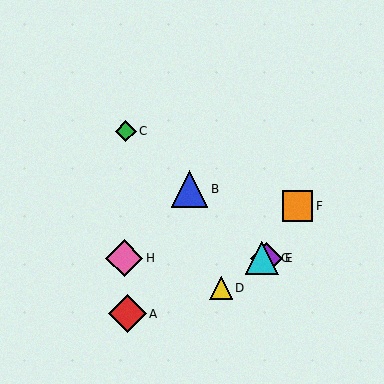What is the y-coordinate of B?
Object B is at y≈189.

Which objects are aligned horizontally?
Objects E, G, H are aligned horizontally.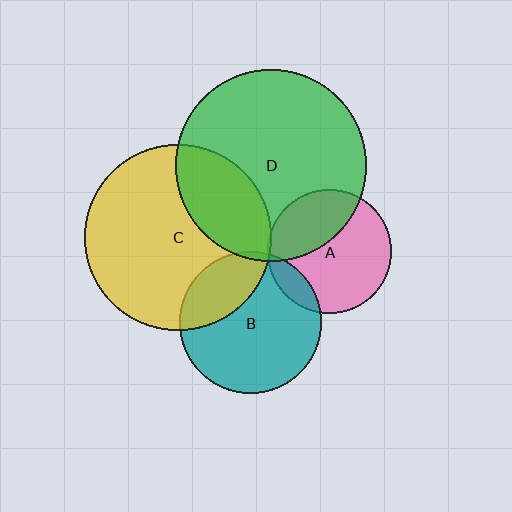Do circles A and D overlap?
Yes.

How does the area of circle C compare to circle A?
Approximately 2.3 times.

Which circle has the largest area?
Circle D (green).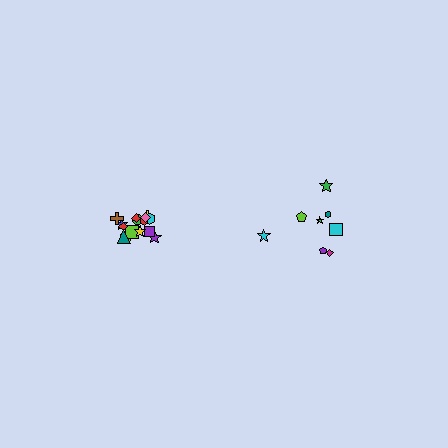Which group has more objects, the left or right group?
The left group.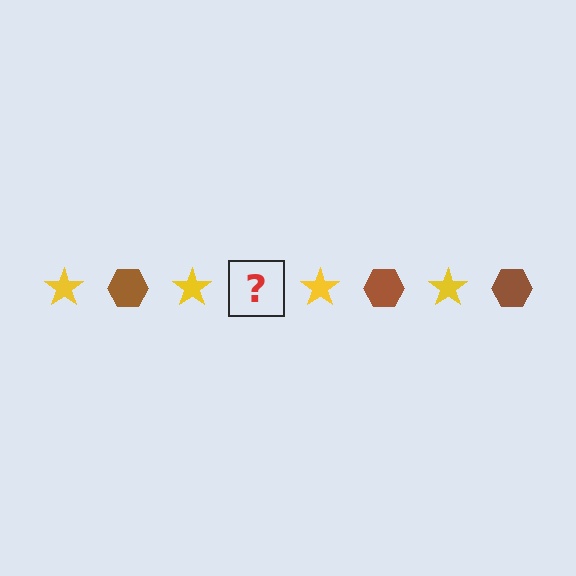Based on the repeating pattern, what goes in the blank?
The blank should be a brown hexagon.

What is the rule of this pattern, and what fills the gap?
The rule is that the pattern alternates between yellow star and brown hexagon. The gap should be filled with a brown hexagon.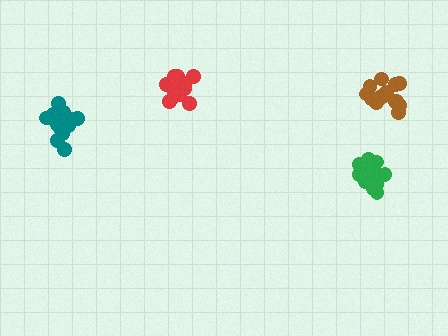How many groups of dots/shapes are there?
There are 4 groups.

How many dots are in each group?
Group 1: 13 dots, Group 2: 16 dots, Group 3: 15 dots, Group 4: 18 dots (62 total).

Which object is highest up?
The red cluster is topmost.